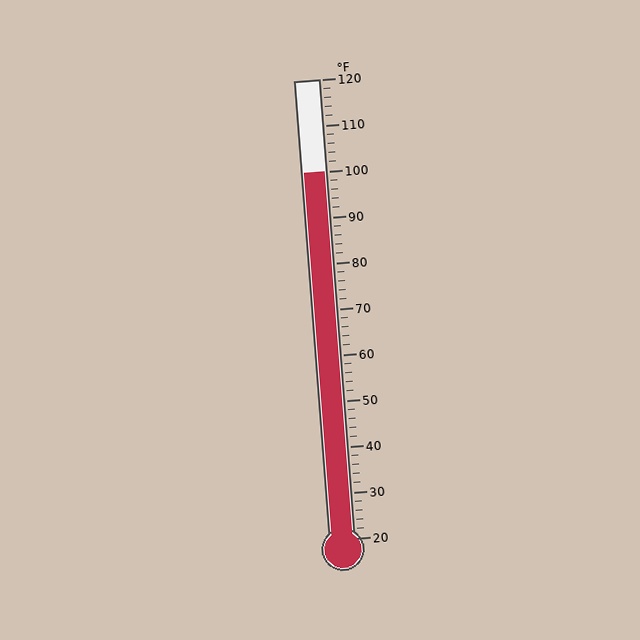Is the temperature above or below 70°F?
The temperature is above 70°F.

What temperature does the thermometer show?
The thermometer shows approximately 100°F.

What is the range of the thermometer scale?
The thermometer scale ranges from 20°F to 120°F.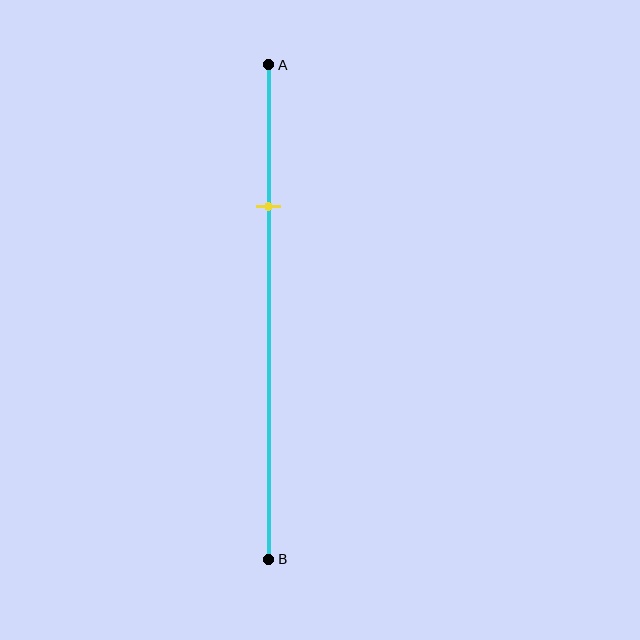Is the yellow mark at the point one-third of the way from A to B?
No, the mark is at about 30% from A, not at the 33% one-third point.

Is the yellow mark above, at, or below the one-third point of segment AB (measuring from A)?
The yellow mark is above the one-third point of segment AB.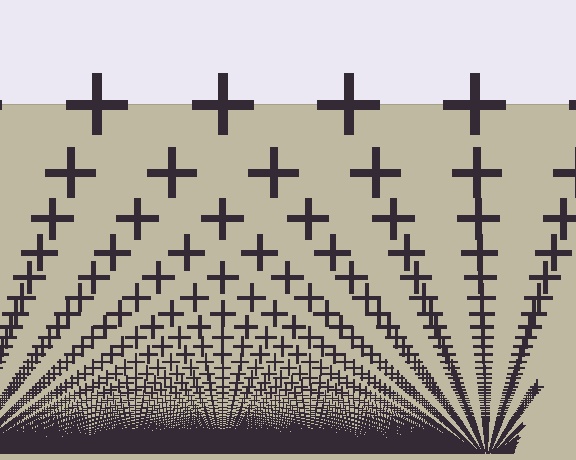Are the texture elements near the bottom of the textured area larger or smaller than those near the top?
Smaller. The gradient is inverted — elements near the bottom are smaller and denser.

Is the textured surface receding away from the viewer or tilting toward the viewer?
The surface appears to tilt toward the viewer. Texture elements get larger and sparser toward the top.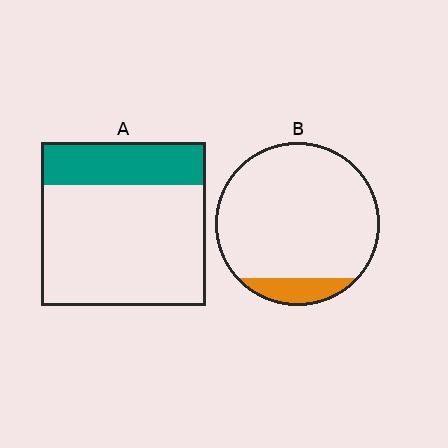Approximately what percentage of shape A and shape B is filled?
A is approximately 25% and B is approximately 10%.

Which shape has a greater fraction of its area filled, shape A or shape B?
Shape A.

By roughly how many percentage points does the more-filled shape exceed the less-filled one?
By roughly 15 percentage points (A over B).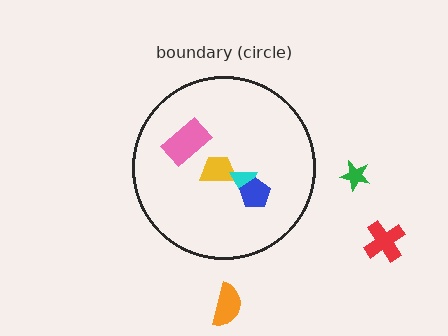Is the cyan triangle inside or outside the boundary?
Inside.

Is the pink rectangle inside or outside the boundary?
Inside.